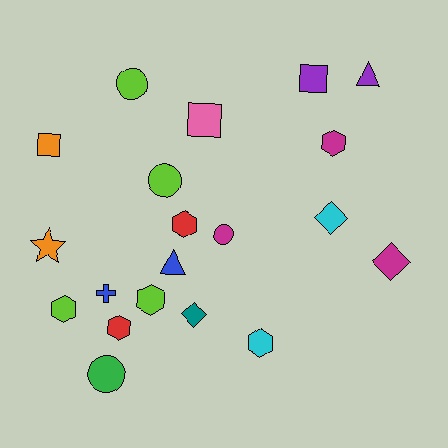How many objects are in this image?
There are 20 objects.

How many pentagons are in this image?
There are no pentagons.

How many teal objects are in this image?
There is 1 teal object.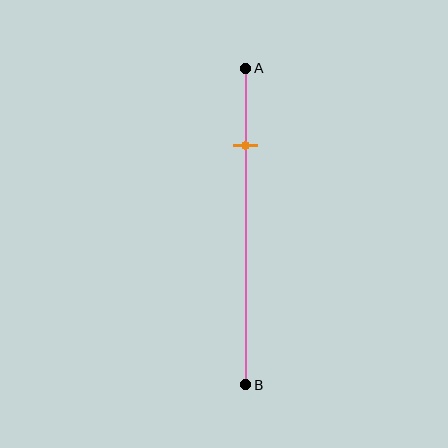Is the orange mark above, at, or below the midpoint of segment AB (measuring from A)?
The orange mark is above the midpoint of segment AB.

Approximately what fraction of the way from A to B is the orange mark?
The orange mark is approximately 25% of the way from A to B.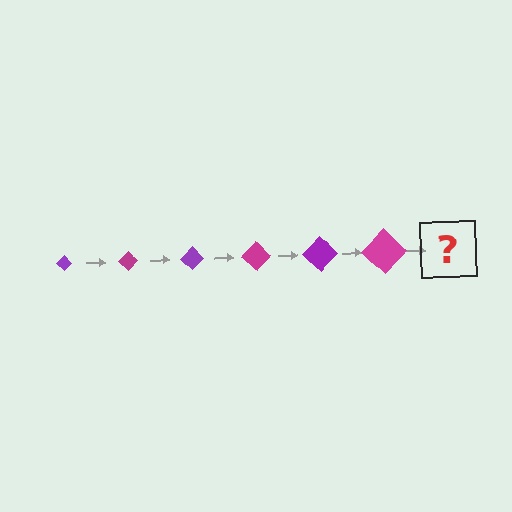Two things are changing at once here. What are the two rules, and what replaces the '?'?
The two rules are that the diamond grows larger each step and the color cycles through purple and magenta. The '?' should be a purple diamond, larger than the previous one.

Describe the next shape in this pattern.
It should be a purple diamond, larger than the previous one.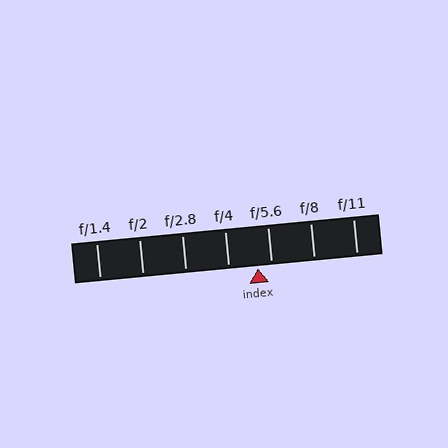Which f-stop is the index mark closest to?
The index mark is closest to f/5.6.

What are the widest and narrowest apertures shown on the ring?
The widest aperture shown is f/1.4 and the narrowest is f/11.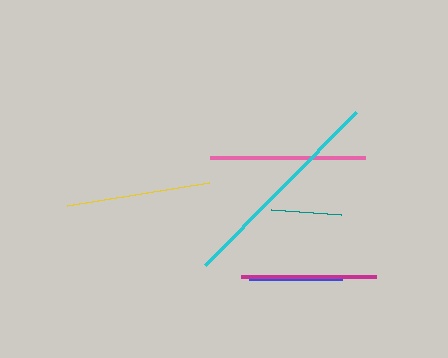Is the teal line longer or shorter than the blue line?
The blue line is longer than the teal line.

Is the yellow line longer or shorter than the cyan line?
The cyan line is longer than the yellow line.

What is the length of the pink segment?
The pink segment is approximately 154 pixels long.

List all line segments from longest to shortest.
From longest to shortest: cyan, pink, yellow, magenta, blue, teal.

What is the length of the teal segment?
The teal segment is approximately 71 pixels long.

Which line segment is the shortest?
The teal line is the shortest at approximately 71 pixels.